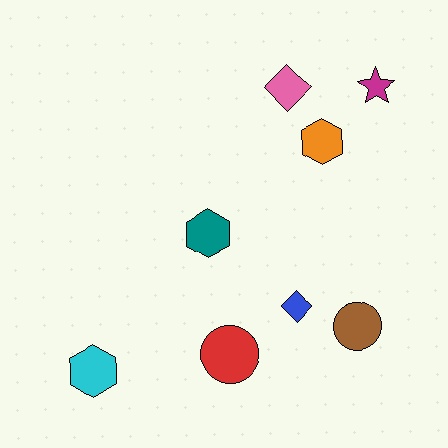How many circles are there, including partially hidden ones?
There are 2 circles.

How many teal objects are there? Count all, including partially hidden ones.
There is 1 teal object.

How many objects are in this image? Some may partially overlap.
There are 8 objects.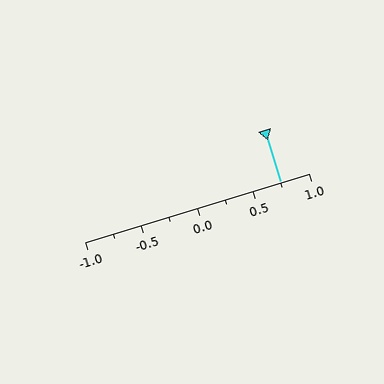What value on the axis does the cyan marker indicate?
The marker indicates approximately 0.75.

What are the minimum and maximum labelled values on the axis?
The axis runs from -1.0 to 1.0.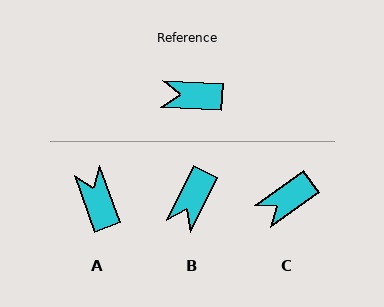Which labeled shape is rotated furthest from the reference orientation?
B, about 67 degrees away.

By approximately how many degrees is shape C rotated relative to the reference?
Approximately 39 degrees counter-clockwise.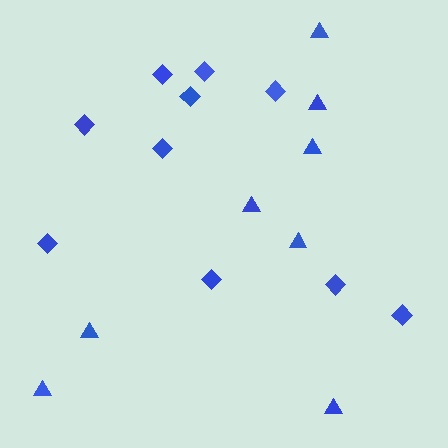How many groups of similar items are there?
There are 2 groups: one group of diamonds (10) and one group of triangles (8).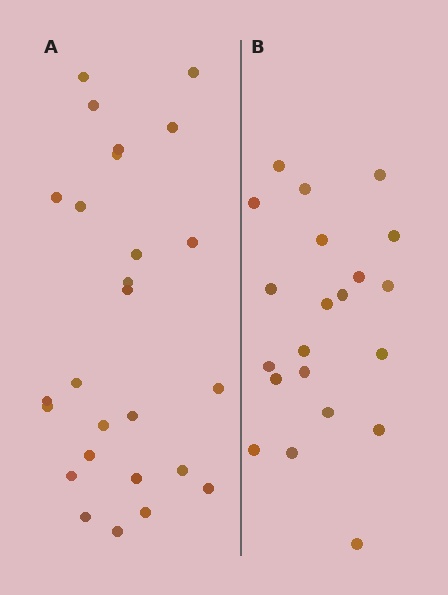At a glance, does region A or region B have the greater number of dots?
Region A (the left region) has more dots.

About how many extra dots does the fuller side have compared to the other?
Region A has about 5 more dots than region B.